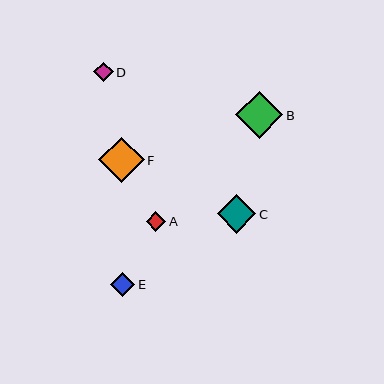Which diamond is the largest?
Diamond B is the largest with a size of approximately 47 pixels.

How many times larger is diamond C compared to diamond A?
Diamond C is approximately 2.0 times the size of diamond A.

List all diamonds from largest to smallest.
From largest to smallest: B, F, C, E, D, A.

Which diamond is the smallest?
Diamond A is the smallest with a size of approximately 19 pixels.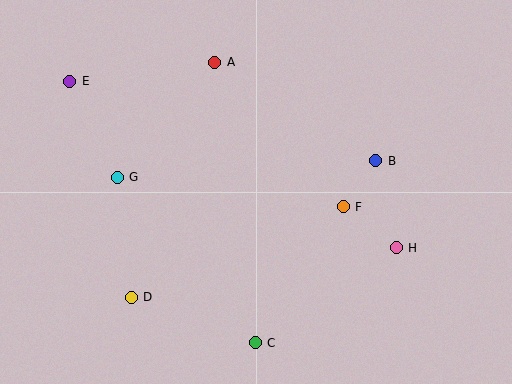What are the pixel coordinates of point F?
Point F is at (343, 207).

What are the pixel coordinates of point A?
Point A is at (215, 62).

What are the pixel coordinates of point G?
Point G is at (117, 177).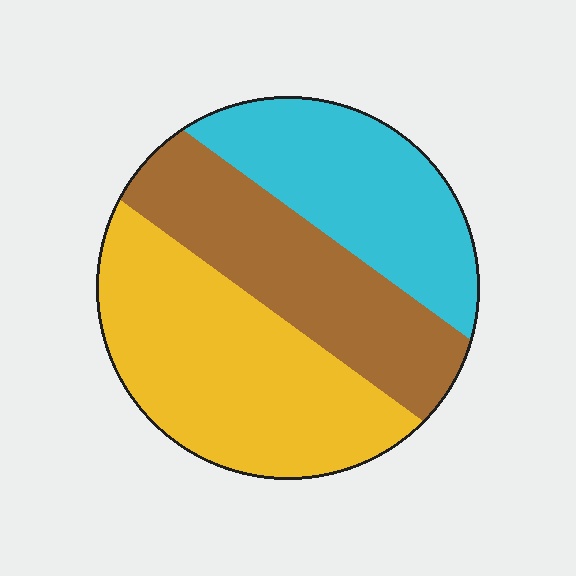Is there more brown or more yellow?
Yellow.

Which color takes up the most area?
Yellow, at roughly 40%.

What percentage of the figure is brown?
Brown covers 31% of the figure.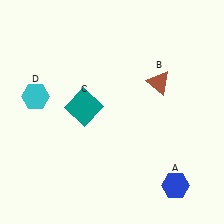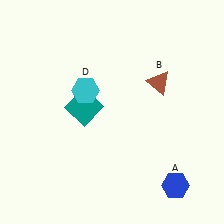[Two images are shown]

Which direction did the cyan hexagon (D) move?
The cyan hexagon (D) moved right.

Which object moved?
The cyan hexagon (D) moved right.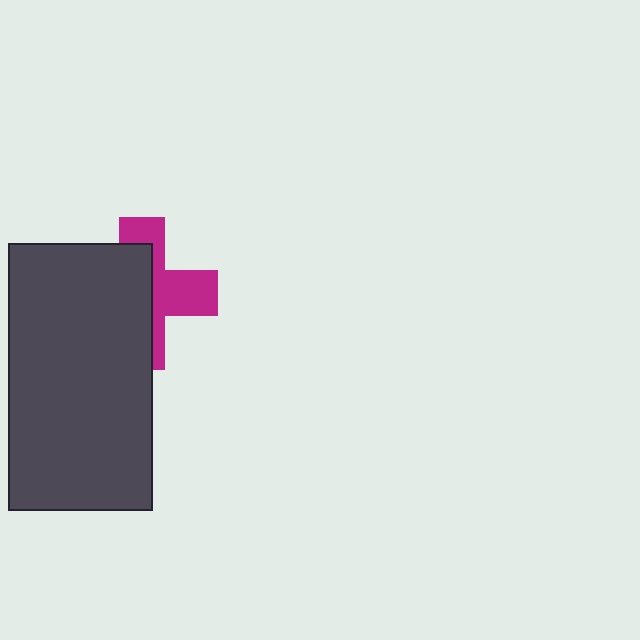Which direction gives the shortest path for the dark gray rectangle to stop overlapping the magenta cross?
Moving left gives the shortest separation.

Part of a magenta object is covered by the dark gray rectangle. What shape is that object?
It is a cross.